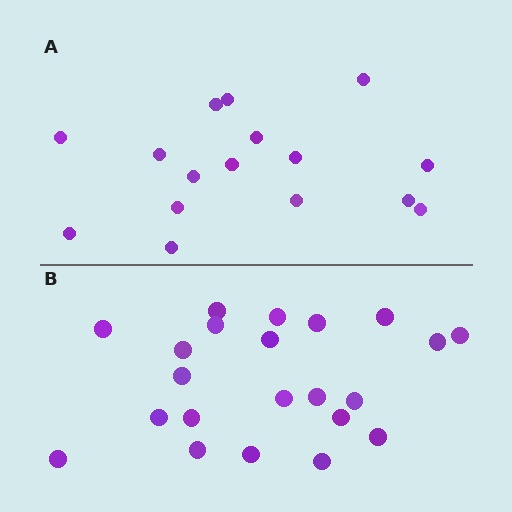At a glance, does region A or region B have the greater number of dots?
Region B (the bottom region) has more dots.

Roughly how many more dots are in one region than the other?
Region B has about 6 more dots than region A.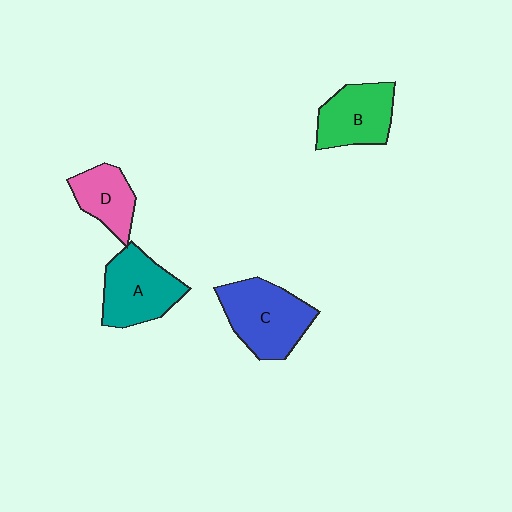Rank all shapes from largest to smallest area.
From largest to smallest: C (blue), A (teal), B (green), D (pink).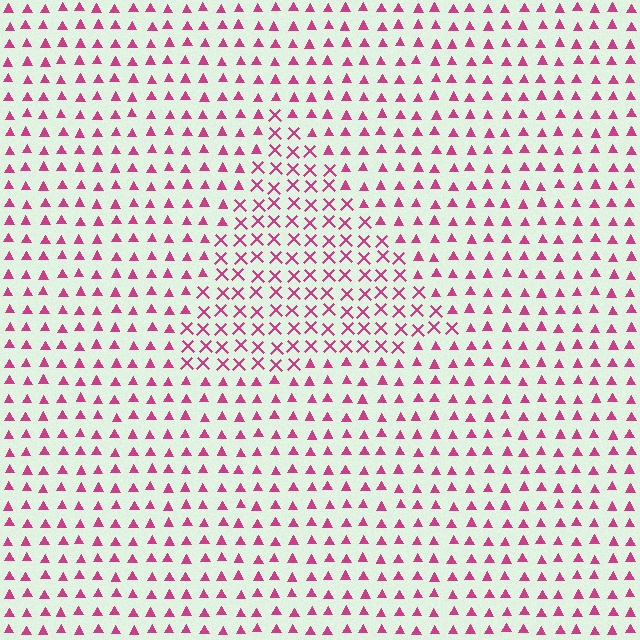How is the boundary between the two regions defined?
The boundary is defined by a change in element shape: X marks inside vs. triangles outside. All elements share the same color and spacing.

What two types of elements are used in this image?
The image uses X marks inside the triangle region and triangles outside it.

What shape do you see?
I see a triangle.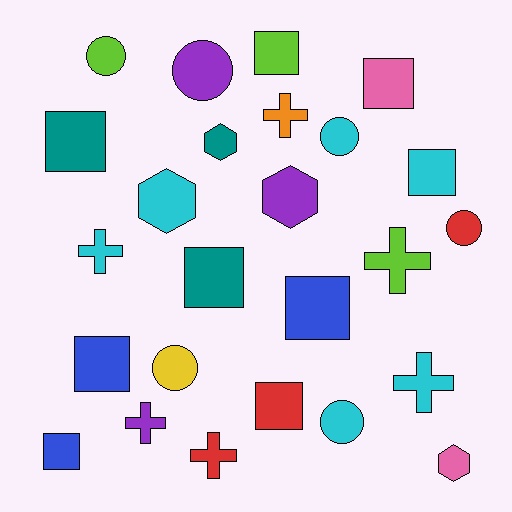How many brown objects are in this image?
There are no brown objects.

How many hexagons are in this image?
There are 4 hexagons.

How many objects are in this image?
There are 25 objects.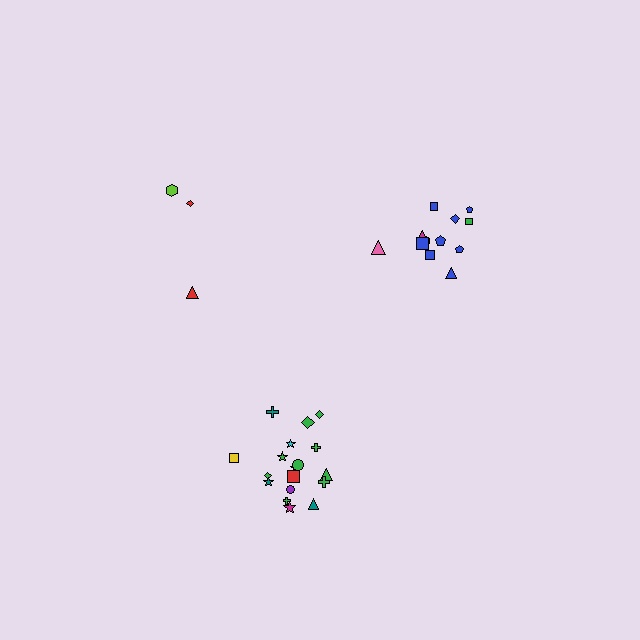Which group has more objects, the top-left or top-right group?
The top-right group.